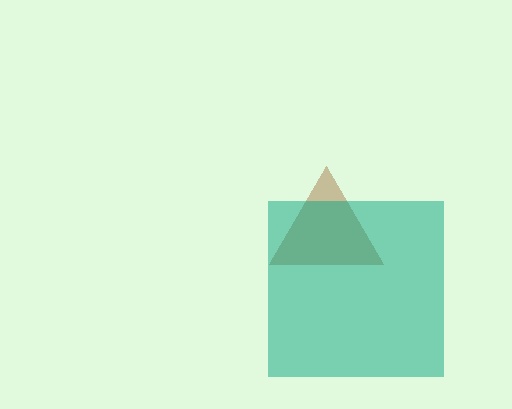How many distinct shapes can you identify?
There are 2 distinct shapes: a brown triangle, a teal square.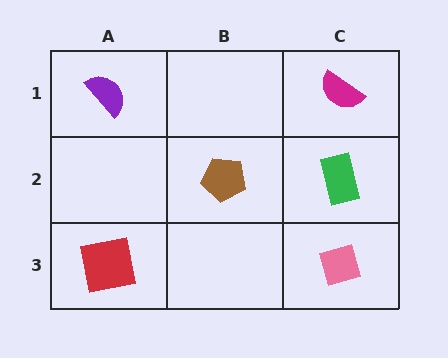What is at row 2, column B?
A brown pentagon.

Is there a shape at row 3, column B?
No, that cell is empty.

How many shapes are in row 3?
2 shapes.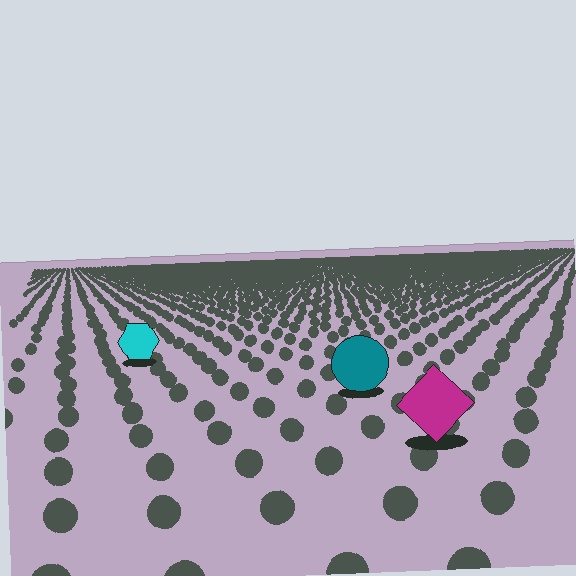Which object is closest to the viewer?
The magenta diamond is closest. The texture marks near it are larger and more spread out.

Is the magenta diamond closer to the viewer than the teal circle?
Yes. The magenta diamond is closer — you can tell from the texture gradient: the ground texture is coarser near it.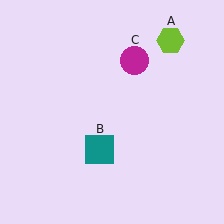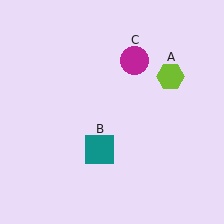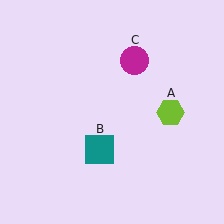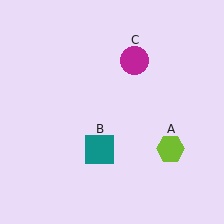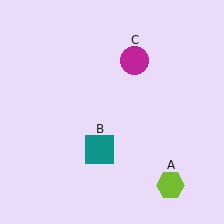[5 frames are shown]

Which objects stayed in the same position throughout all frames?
Teal square (object B) and magenta circle (object C) remained stationary.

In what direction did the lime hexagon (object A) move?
The lime hexagon (object A) moved down.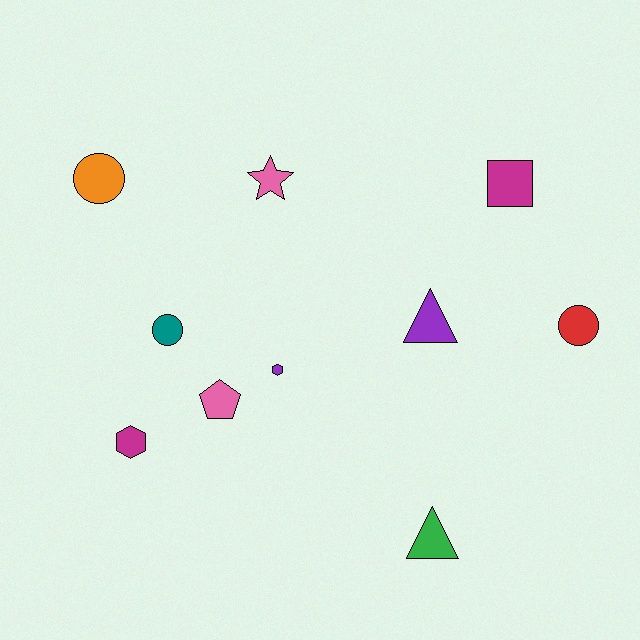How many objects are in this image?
There are 10 objects.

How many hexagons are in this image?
There are 2 hexagons.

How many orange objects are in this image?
There is 1 orange object.